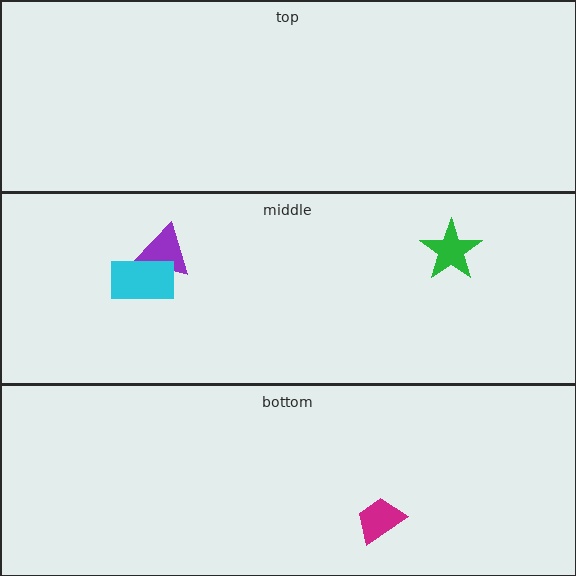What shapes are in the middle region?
The green star, the purple triangle, the cyan rectangle.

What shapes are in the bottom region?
The magenta trapezoid.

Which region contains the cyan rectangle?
The middle region.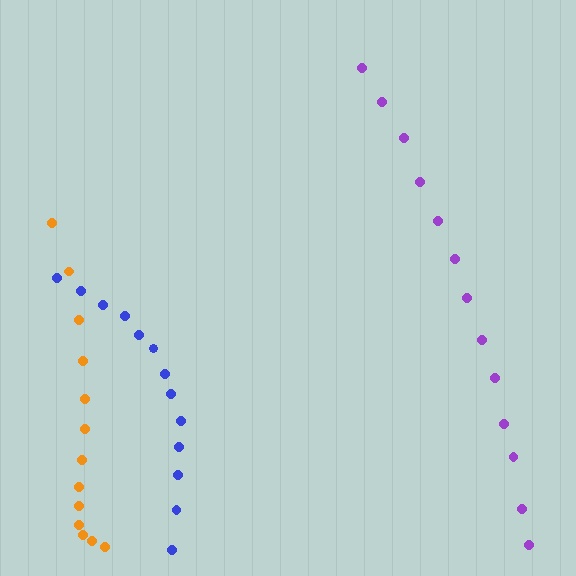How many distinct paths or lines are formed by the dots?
There are 3 distinct paths.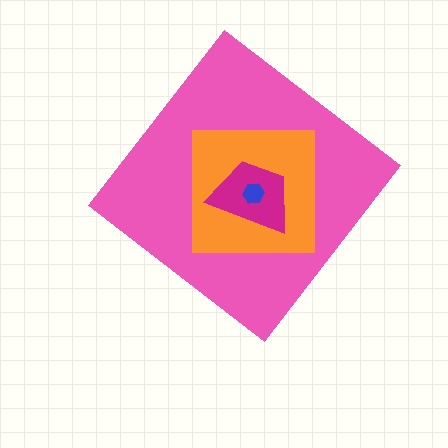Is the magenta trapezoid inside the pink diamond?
Yes.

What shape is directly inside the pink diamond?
The orange square.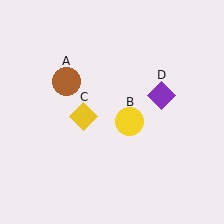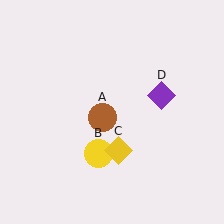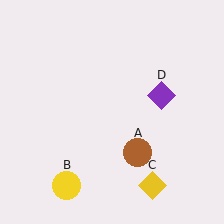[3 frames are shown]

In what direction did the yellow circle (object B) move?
The yellow circle (object B) moved down and to the left.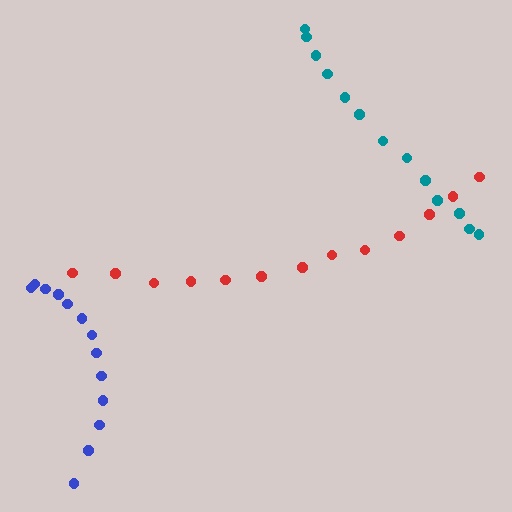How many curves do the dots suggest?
There are 3 distinct paths.